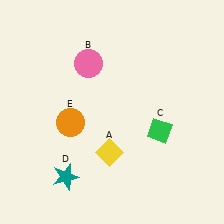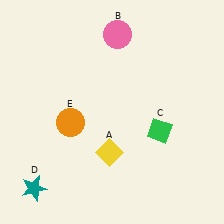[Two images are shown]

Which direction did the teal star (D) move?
The teal star (D) moved left.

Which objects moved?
The objects that moved are: the pink circle (B), the teal star (D).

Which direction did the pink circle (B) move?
The pink circle (B) moved up.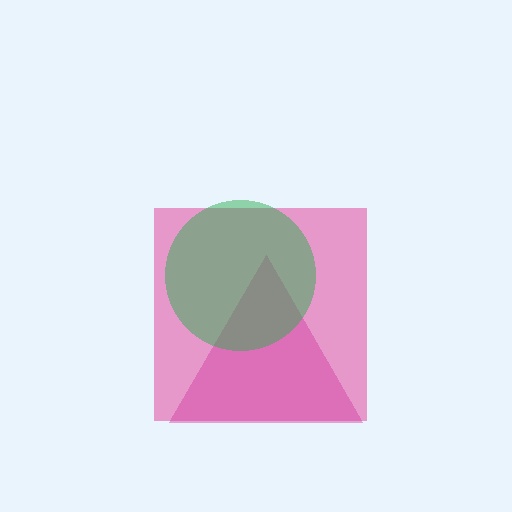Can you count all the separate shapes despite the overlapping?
Yes, there are 3 separate shapes.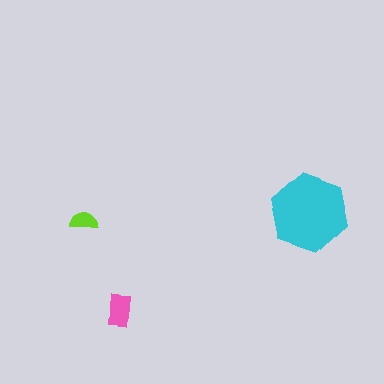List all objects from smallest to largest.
The lime semicircle, the pink rectangle, the cyan hexagon.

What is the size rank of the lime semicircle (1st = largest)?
3rd.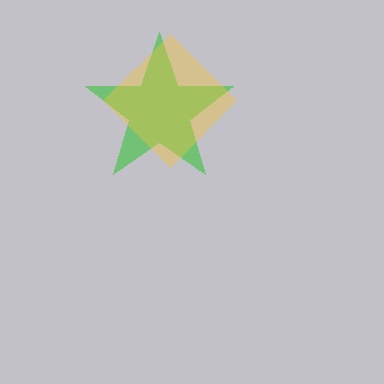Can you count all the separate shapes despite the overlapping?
Yes, there are 2 separate shapes.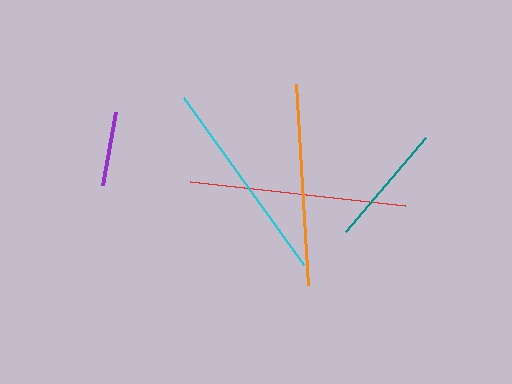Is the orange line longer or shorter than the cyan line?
The cyan line is longer than the orange line.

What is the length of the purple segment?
The purple segment is approximately 74 pixels long.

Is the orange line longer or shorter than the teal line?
The orange line is longer than the teal line.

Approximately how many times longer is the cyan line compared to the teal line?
The cyan line is approximately 1.7 times the length of the teal line.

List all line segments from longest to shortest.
From longest to shortest: red, cyan, orange, teal, purple.